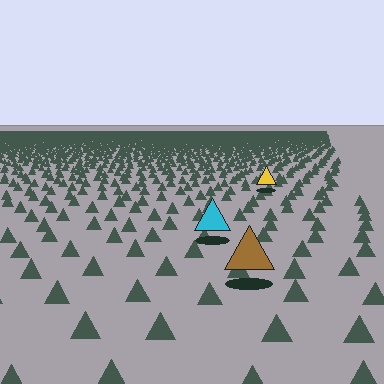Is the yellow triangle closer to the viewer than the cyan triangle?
No. The cyan triangle is closer — you can tell from the texture gradient: the ground texture is coarser near it.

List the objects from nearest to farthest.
From nearest to farthest: the brown triangle, the cyan triangle, the yellow triangle.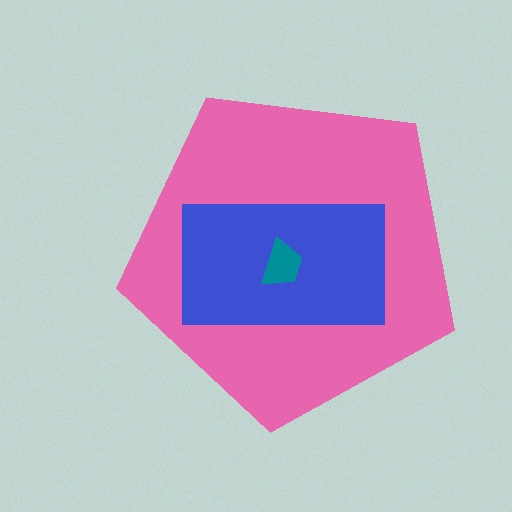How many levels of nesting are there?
3.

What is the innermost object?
The teal trapezoid.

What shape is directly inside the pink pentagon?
The blue rectangle.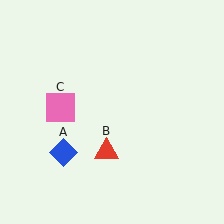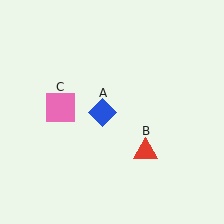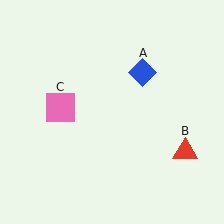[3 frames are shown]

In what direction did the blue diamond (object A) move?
The blue diamond (object A) moved up and to the right.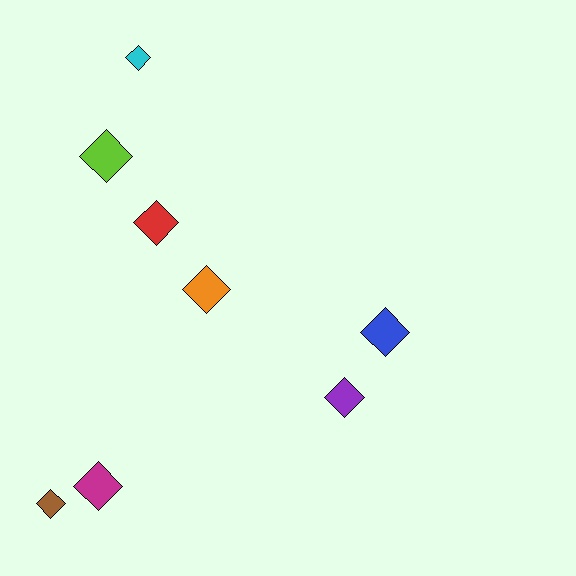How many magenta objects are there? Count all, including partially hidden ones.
There is 1 magenta object.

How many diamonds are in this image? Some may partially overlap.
There are 8 diamonds.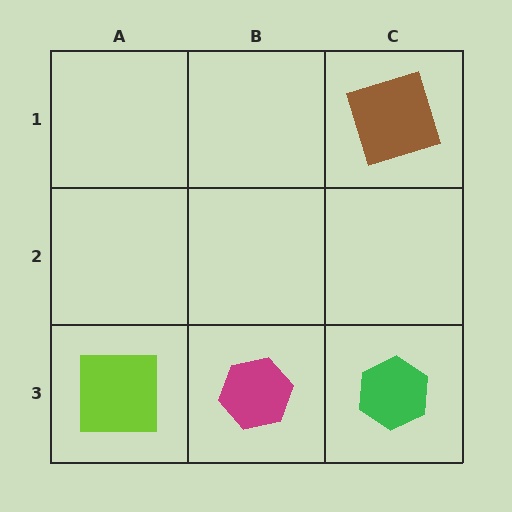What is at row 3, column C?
A green hexagon.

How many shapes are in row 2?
0 shapes.